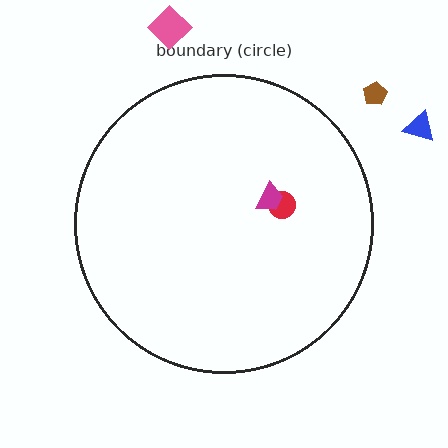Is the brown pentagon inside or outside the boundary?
Outside.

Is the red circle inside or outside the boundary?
Inside.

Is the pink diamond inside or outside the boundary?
Outside.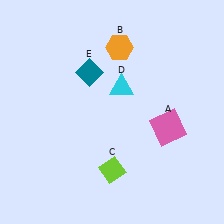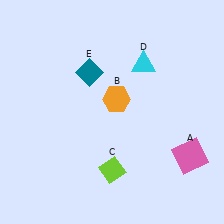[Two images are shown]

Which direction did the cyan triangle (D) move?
The cyan triangle (D) moved up.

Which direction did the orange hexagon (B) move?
The orange hexagon (B) moved down.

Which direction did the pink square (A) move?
The pink square (A) moved down.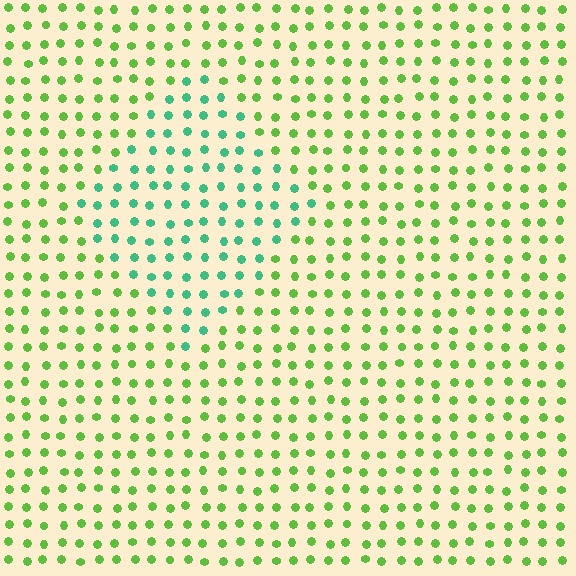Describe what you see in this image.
The image is filled with small lime elements in a uniform arrangement. A diamond-shaped region is visible where the elements are tinted to a slightly different hue, forming a subtle color boundary.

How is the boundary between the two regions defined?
The boundary is defined purely by a slight shift in hue (about 47 degrees). Spacing, size, and orientation are identical on both sides.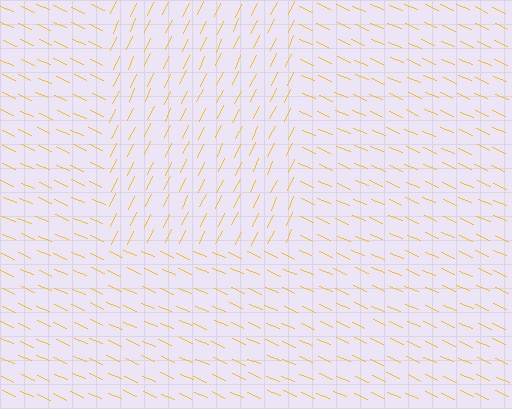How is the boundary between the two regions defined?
The boundary is defined purely by a change in line orientation (approximately 88 degrees difference). All lines are the same color and thickness.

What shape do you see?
I see a rectangle.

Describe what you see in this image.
The image is filled with small yellow line segments. A rectangle region in the image has lines oriented differently from the surrounding lines, creating a visible texture boundary.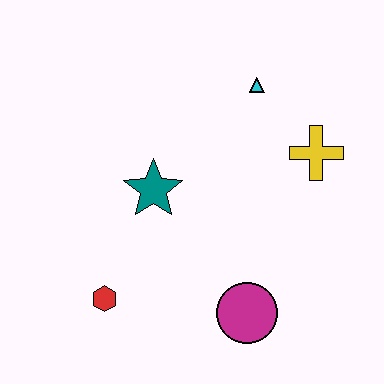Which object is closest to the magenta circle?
The red hexagon is closest to the magenta circle.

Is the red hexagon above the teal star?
No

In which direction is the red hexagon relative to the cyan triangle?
The red hexagon is below the cyan triangle.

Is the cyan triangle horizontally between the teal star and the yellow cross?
Yes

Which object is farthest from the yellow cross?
The red hexagon is farthest from the yellow cross.